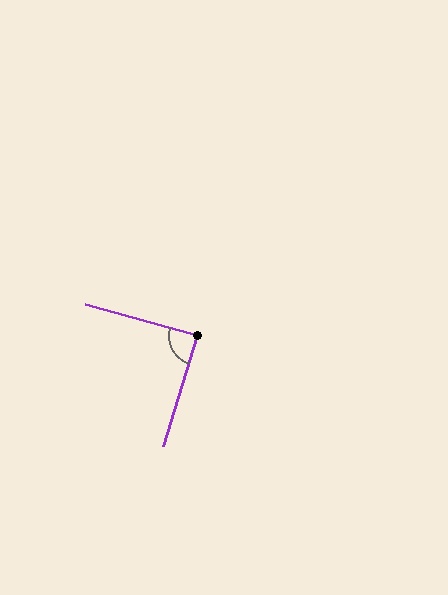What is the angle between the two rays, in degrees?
Approximately 88 degrees.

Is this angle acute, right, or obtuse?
It is approximately a right angle.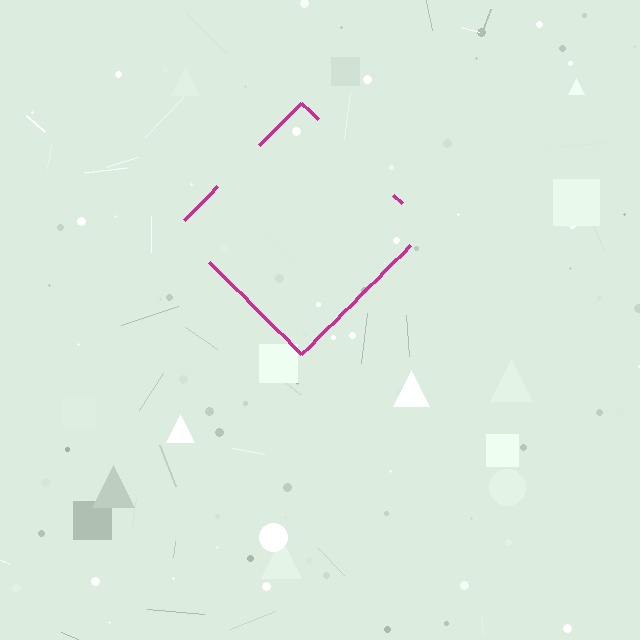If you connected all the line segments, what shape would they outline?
They would outline a diamond.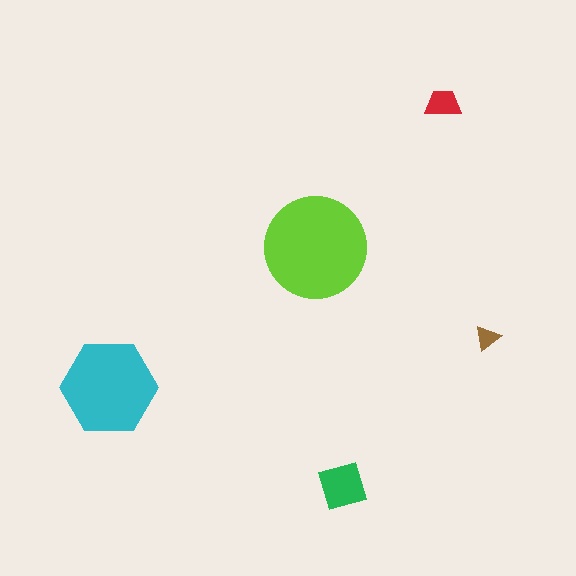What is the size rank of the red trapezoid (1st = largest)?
4th.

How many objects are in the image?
There are 5 objects in the image.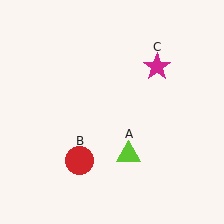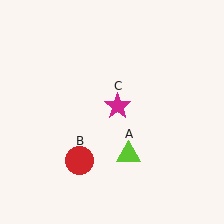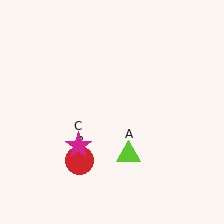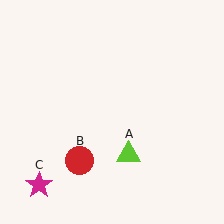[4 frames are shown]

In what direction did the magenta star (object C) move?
The magenta star (object C) moved down and to the left.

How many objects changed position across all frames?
1 object changed position: magenta star (object C).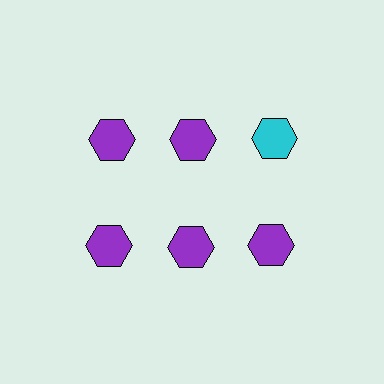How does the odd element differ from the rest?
It has a different color: cyan instead of purple.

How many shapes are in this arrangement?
There are 6 shapes arranged in a grid pattern.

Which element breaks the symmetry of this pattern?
The cyan hexagon in the top row, center column breaks the symmetry. All other shapes are purple hexagons.